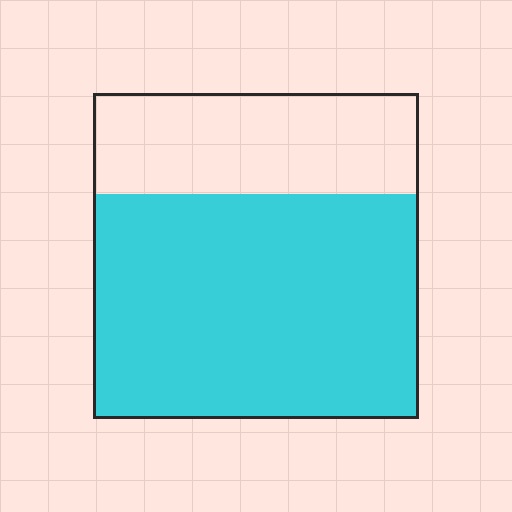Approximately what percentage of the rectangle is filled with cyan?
Approximately 70%.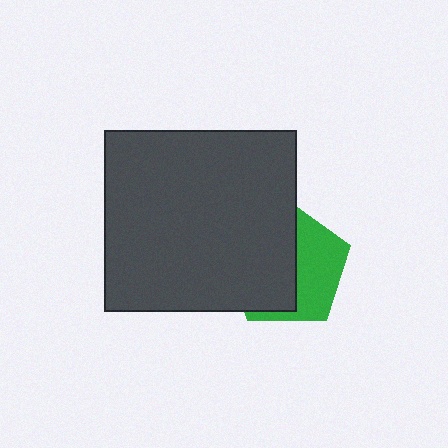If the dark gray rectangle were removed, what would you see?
You would see the complete green pentagon.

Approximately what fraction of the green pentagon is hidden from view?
Roughly 57% of the green pentagon is hidden behind the dark gray rectangle.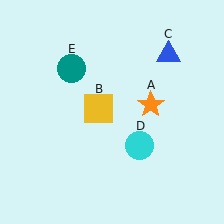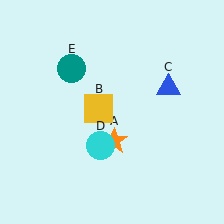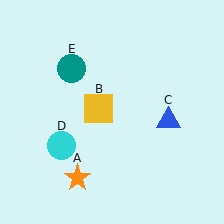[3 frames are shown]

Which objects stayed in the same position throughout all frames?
Yellow square (object B) and teal circle (object E) remained stationary.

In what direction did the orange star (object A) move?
The orange star (object A) moved down and to the left.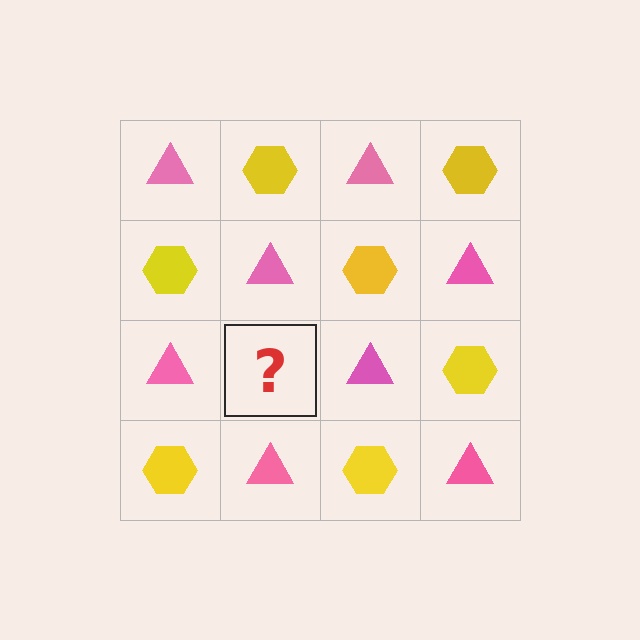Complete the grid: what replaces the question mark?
The question mark should be replaced with a yellow hexagon.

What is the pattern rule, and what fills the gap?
The rule is that it alternates pink triangle and yellow hexagon in a checkerboard pattern. The gap should be filled with a yellow hexagon.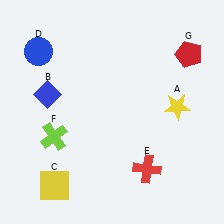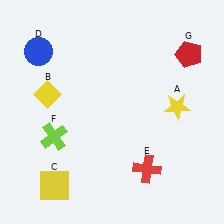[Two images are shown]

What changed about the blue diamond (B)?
In Image 1, B is blue. In Image 2, it changed to yellow.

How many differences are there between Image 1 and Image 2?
There is 1 difference between the two images.